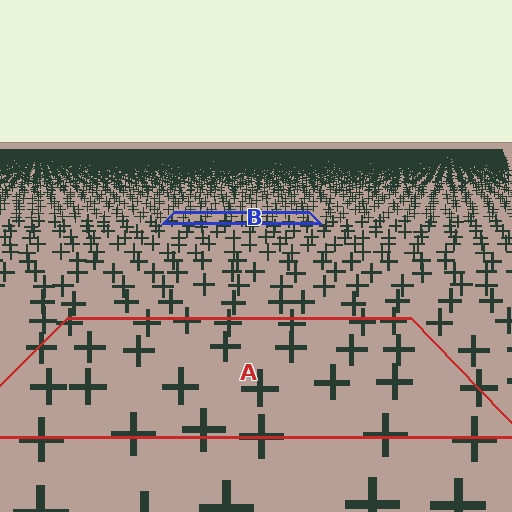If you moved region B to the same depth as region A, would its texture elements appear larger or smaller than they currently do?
They would appear larger. At a closer depth, the same texture elements are projected at a bigger on-screen size.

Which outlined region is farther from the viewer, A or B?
Region B is farther from the viewer — the texture elements inside it appear smaller and more densely packed.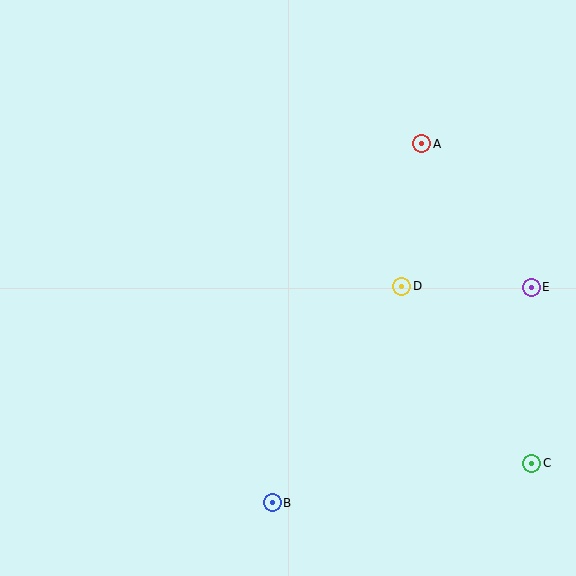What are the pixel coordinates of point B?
Point B is at (272, 503).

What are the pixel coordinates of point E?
Point E is at (531, 287).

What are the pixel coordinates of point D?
Point D is at (402, 286).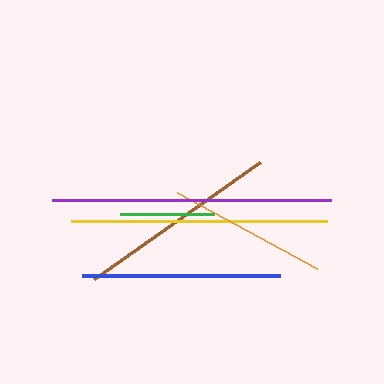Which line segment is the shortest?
The green line is the shortest at approximately 95 pixels.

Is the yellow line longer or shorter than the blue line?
The yellow line is longer than the blue line.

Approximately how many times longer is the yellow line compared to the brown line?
The yellow line is approximately 1.3 times the length of the brown line.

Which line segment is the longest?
The purple line is the longest at approximately 279 pixels.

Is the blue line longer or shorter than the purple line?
The purple line is longer than the blue line.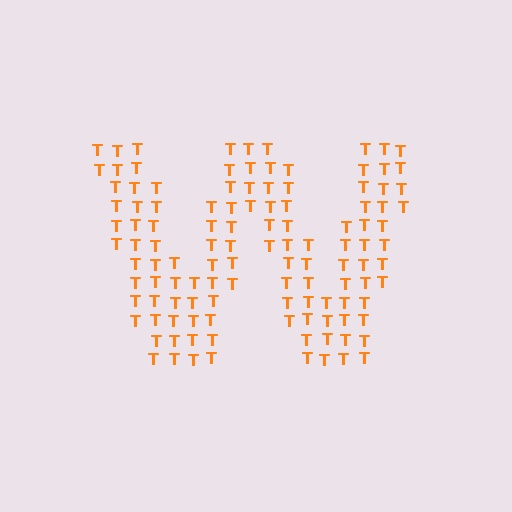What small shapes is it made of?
It is made of small letter T's.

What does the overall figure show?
The overall figure shows the letter W.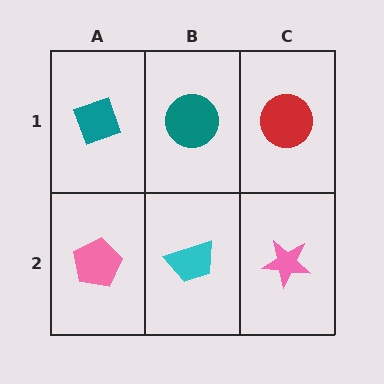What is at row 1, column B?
A teal circle.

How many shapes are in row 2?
3 shapes.